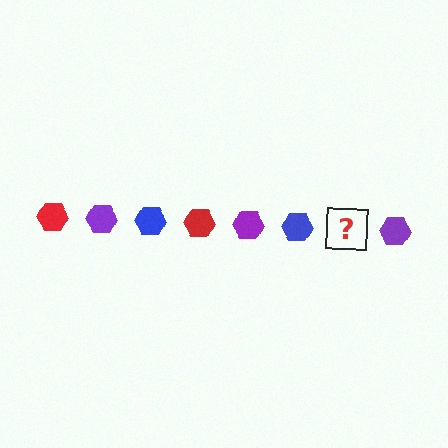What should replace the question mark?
The question mark should be replaced with a red hexagon.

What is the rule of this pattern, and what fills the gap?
The rule is that the pattern cycles through red, purple, blue hexagons. The gap should be filled with a red hexagon.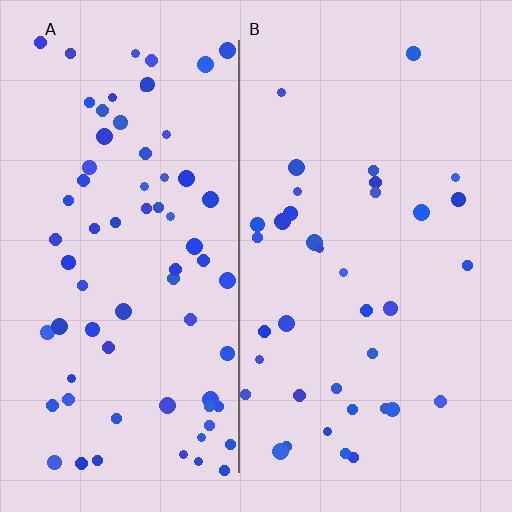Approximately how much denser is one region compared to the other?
Approximately 1.9× — region A over region B.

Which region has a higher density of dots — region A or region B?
A (the left).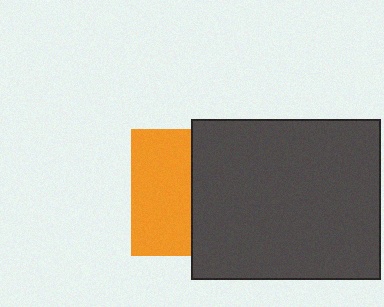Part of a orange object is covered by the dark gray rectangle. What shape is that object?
It is a square.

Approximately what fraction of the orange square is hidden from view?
Roughly 52% of the orange square is hidden behind the dark gray rectangle.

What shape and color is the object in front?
The object in front is a dark gray rectangle.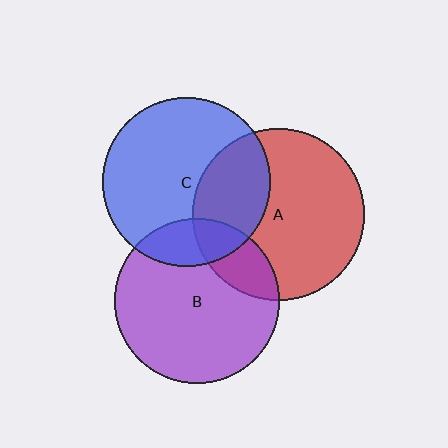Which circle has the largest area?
Circle A (red).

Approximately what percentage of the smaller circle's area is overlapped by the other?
Approximately 20%.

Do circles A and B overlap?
Yes.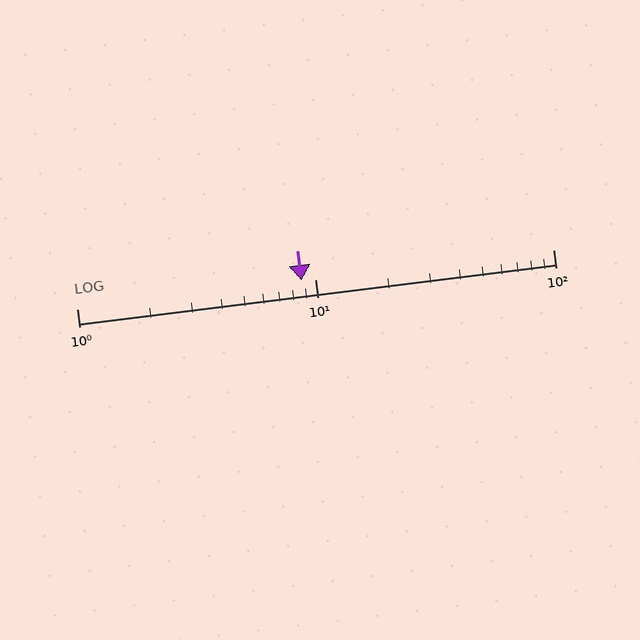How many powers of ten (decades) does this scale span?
The scale spans 2 decades, from 1 to 100.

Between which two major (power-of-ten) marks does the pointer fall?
The pointer is between 1 and 10.